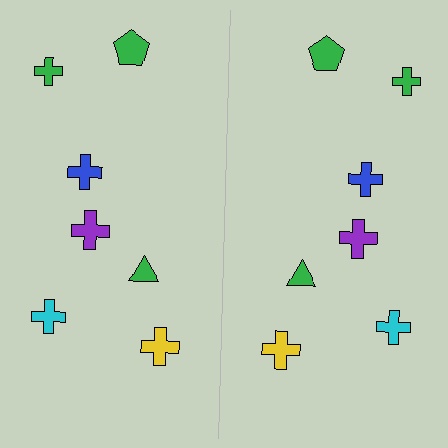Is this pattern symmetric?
Yes, this pattern has bilateral (reflection) symmetry.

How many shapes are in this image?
There are 14 shapes in this image.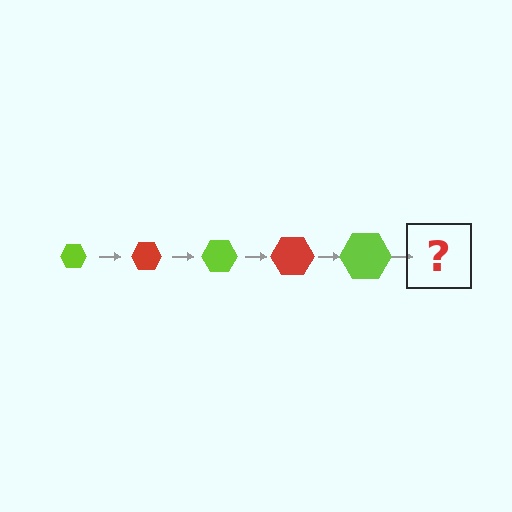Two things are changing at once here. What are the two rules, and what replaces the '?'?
The two rules are that the hexagon grows larger each step and the color cycles through lime and red. The '?' should be a red hexagon, larger than the previous one.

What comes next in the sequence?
The next element should be a red hexagon, larger than the previous one.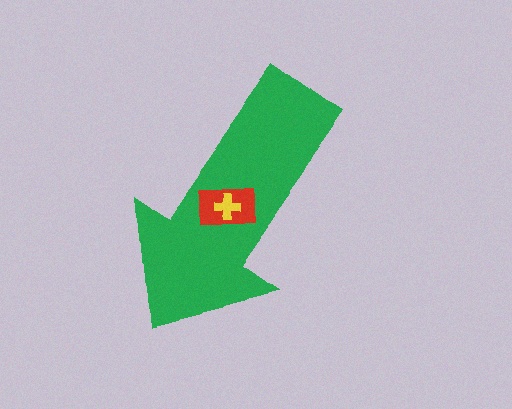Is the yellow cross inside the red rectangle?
Yes.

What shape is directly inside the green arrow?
The red rectangle.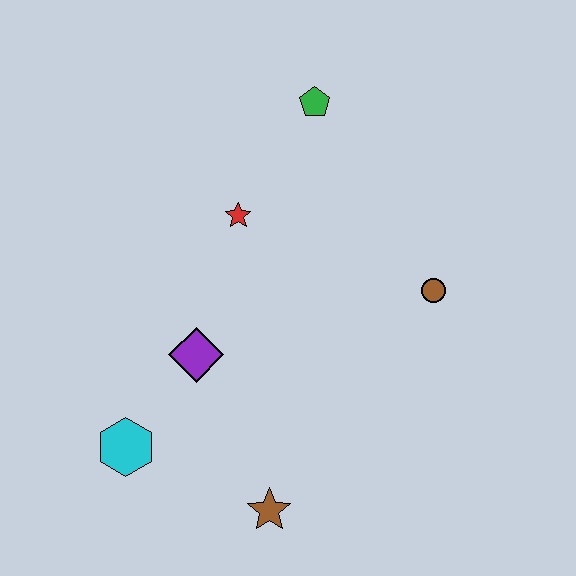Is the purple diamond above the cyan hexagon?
Yes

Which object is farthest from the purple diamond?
The green pentagon is farthest from the purple diamond.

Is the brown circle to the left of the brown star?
No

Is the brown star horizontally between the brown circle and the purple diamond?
Yes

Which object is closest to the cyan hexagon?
The purple diamond is closest to the cyan hexagon.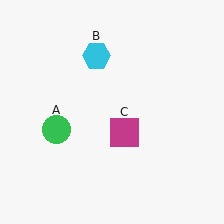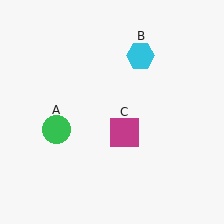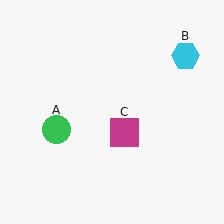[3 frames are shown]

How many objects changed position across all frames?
1 object changed position: cyan hexagon (object B).